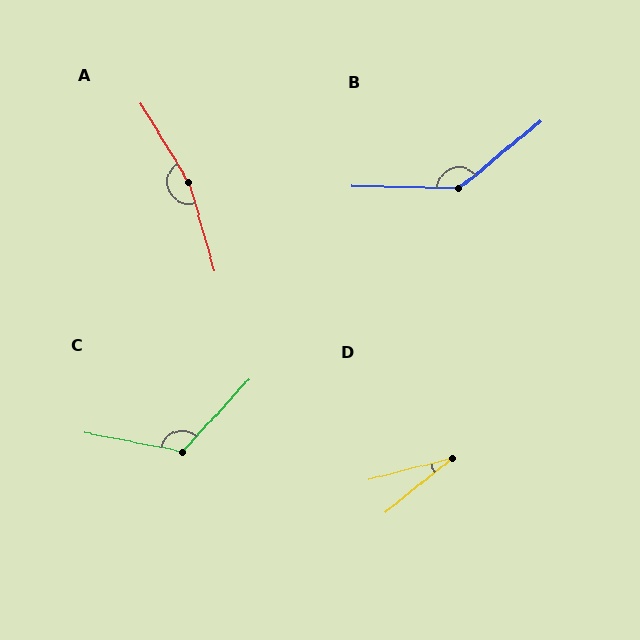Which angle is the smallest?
D, at approximately 25 degrees.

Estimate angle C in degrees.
Approximately 122 degrees.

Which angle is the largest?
A, at approximately 165 degrees.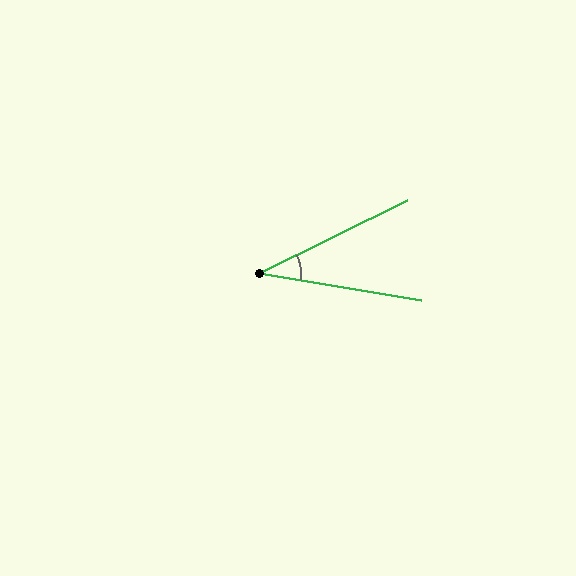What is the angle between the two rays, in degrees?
Approximately 36 degrees.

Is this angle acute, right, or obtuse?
It is acute.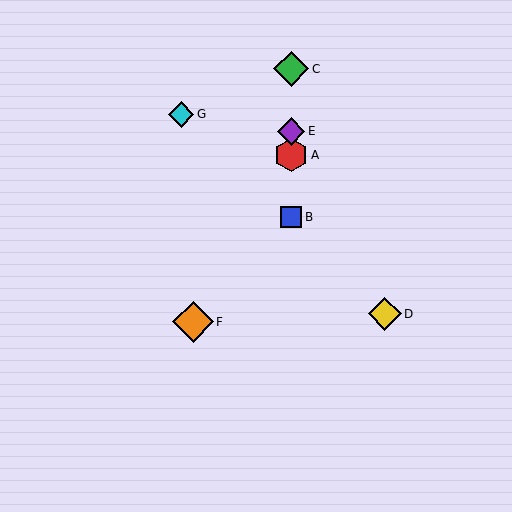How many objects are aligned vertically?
4 objects (A, B, C, E) are aligned vertically.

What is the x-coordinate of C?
Object C is at x≈291.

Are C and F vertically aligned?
No, C is at x≈291 and F is at x≈193.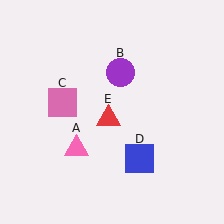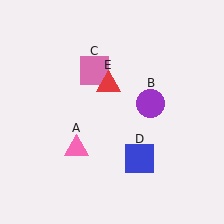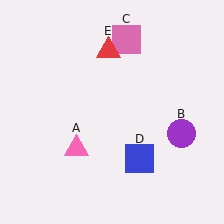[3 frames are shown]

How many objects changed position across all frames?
3 objects changed position: purple circle (object B), pink square (object C), red triangle (object E).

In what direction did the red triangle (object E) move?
The red triangle (object E) moved up.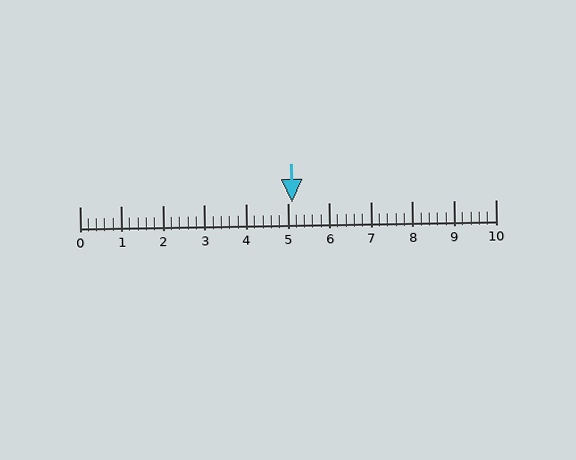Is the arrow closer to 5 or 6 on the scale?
The arrow is closer to 5.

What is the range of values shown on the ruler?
The ruler shows values from 0 to 10.